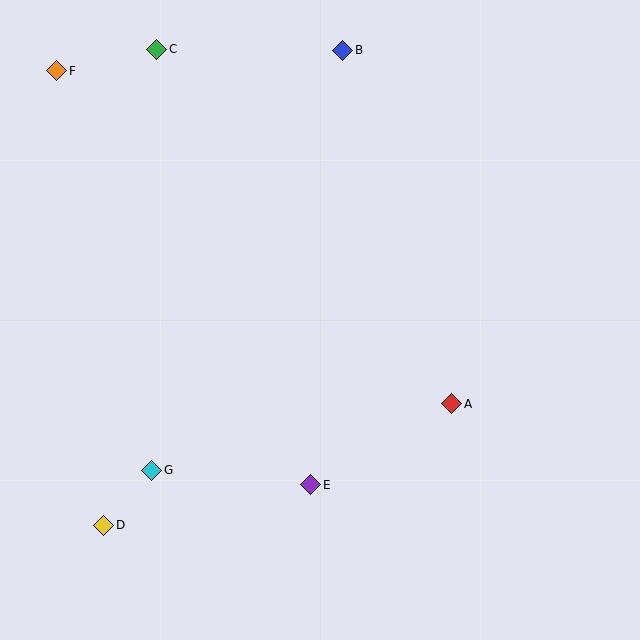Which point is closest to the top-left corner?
Point F is closest to the top-left corner.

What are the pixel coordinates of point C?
Point C is at (157, 49).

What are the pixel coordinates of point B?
Point B is at (343, 50).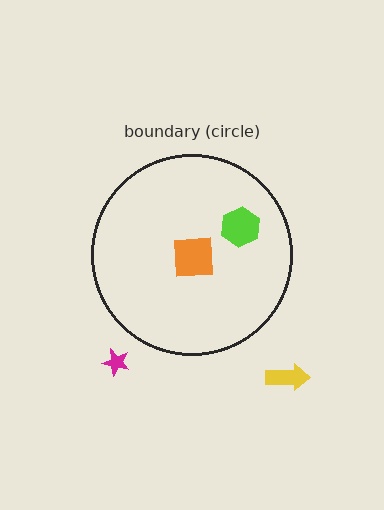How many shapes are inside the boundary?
2 inside, 2 outside.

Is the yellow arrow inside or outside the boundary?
Outside.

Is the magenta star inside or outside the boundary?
Outside.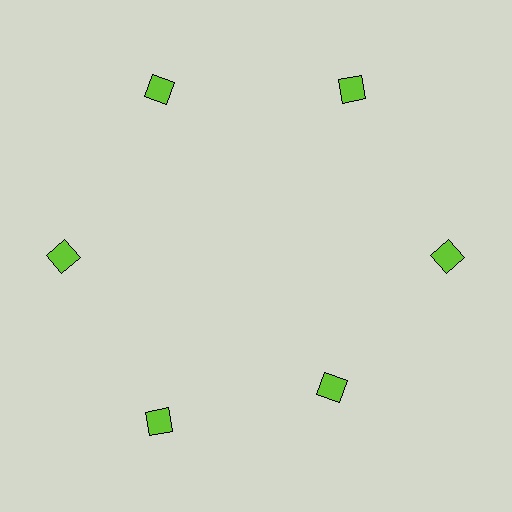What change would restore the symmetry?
The symmetry would be restored by moving it outward, back onto the ring so that all 6 squares sit at equal angles and equal distance from the center.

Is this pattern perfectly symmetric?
No. The 6 lime squares are arranged in a ring, but one element near the 5 o'clock position is pulled inward toward the center, breaking the 6-fold rotational symmetry.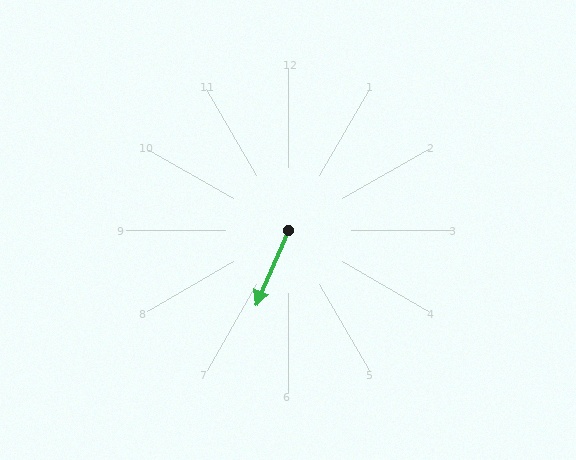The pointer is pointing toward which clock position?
Roughly 7 o'clock.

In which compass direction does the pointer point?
Southwest.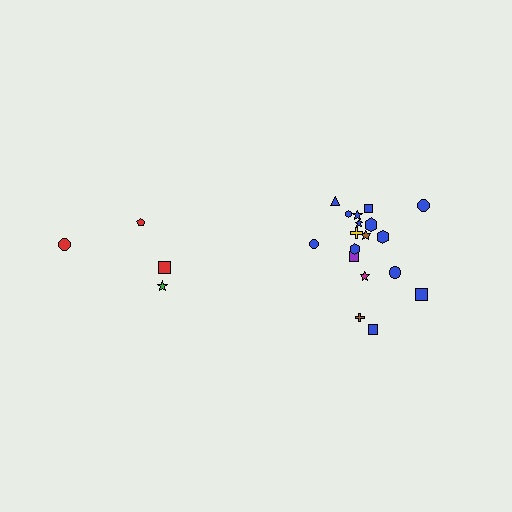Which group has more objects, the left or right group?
The right group.